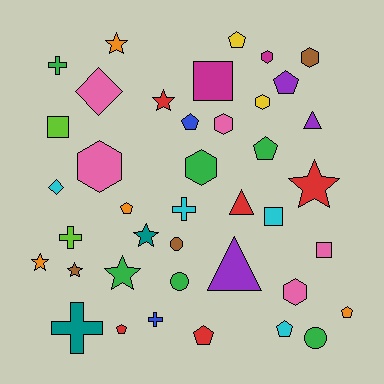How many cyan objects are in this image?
There are 4 cyan objects.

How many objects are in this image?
There are 40 objects.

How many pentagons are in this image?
There are 9 pentagons.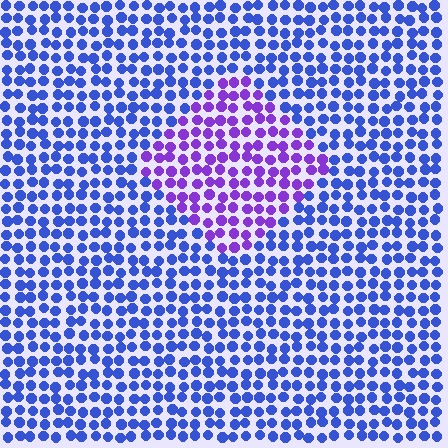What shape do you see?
I see a diamond.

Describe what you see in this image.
The image is filled with small blue elements in a uniform arrangement. A diamond-shaped region is visible where the elements are tinted to a slightly different hue, forming a subtle color boundary.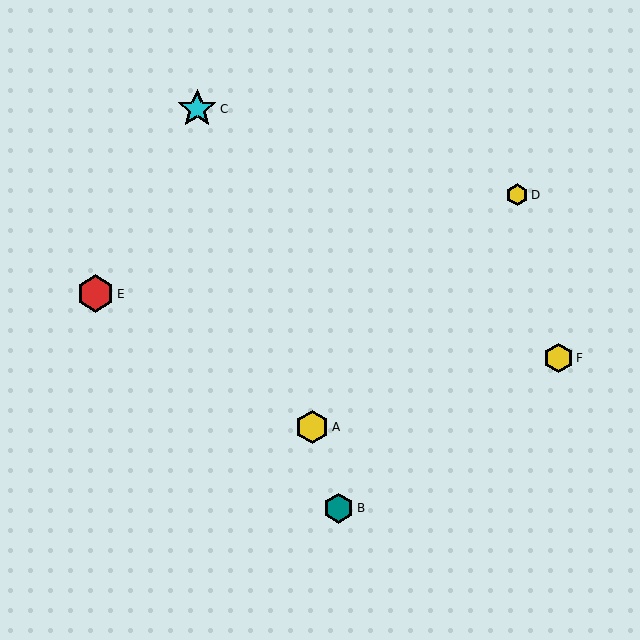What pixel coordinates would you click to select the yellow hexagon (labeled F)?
Click at (559, 358) to select the yellow hexagon F.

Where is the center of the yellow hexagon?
The center of the yellow hexagon is at (517, 195).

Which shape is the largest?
The cyan star (labeled C) is the largest.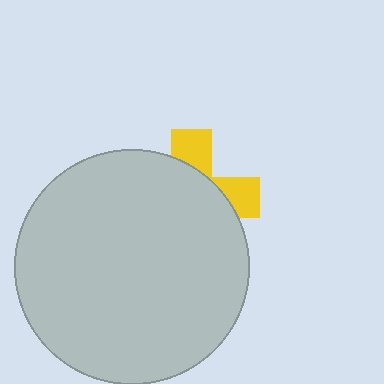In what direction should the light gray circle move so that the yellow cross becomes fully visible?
The light gray circle should move toward the lower-left. That is the shortest direction to clear the overlap and leave the yellow cross fully visible.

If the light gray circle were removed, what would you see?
You would see the complete yellow cross.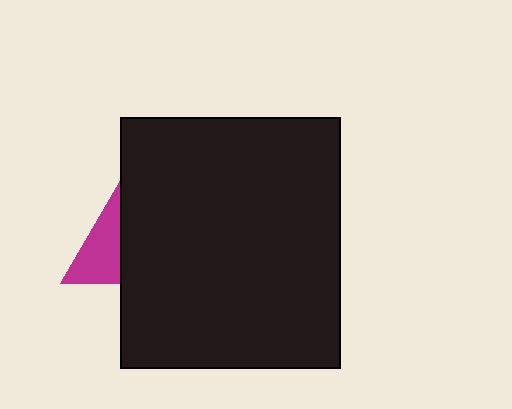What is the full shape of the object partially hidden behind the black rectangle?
The partially hidden object is a magenta triangle.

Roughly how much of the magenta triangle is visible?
A small part of it is visible (roughly 39%).